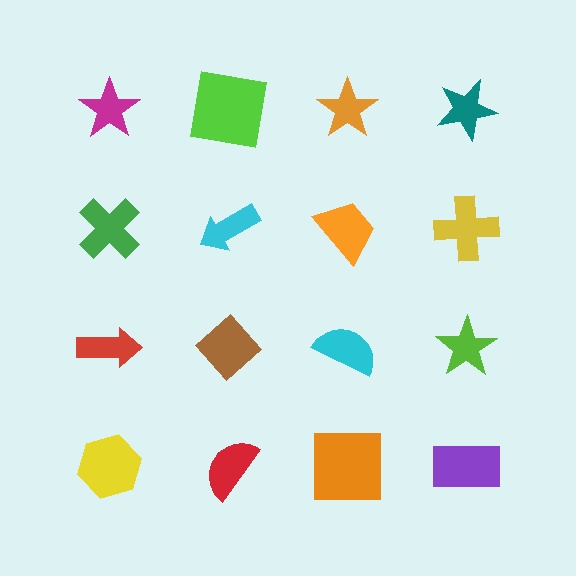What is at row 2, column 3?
An orange trapezoid.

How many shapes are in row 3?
4 shapes.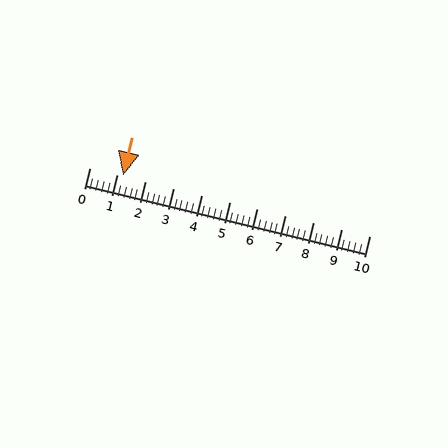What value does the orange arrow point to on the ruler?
The orange arrow points to approximately 1.2.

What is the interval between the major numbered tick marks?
The major tick marks are spaced 1 units apart.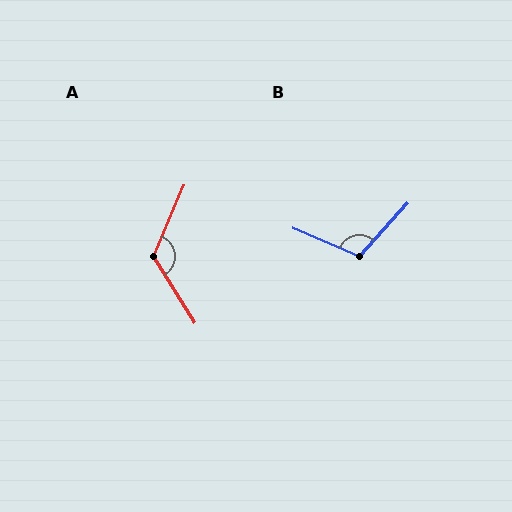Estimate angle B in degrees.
Approximately 109 degrees.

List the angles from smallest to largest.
B (109°), A (125°).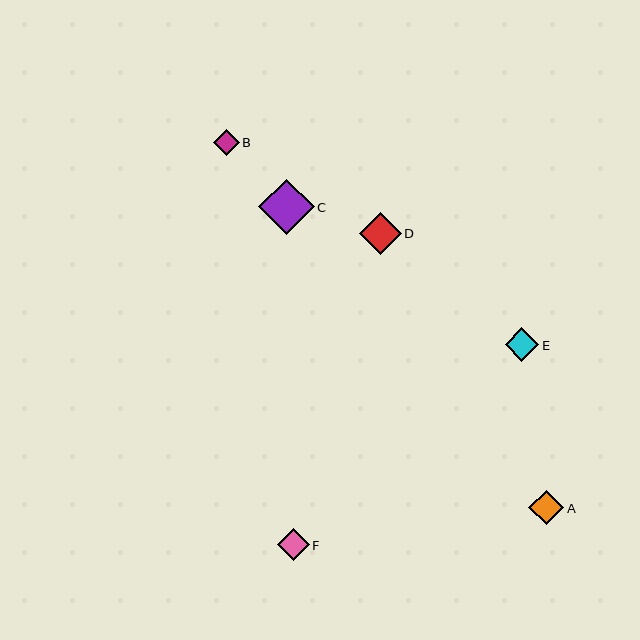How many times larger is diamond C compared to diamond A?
Diamond C is approximately 1.6 times the size of diamond A.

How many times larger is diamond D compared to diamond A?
Diamond D is approximately 1.2 times the size of diamond A.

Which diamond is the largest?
Diamond C is the largest with a size of approximately 56 pixels.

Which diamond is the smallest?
Diamond B is the smallest with a size of approximately 26 pixels.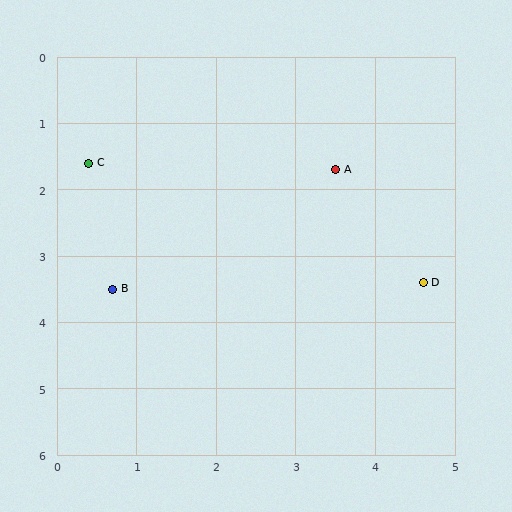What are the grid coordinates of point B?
Point B is at approximately (0.7, 3.5).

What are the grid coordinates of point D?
Point D is at approximately (4.6, 3.4).